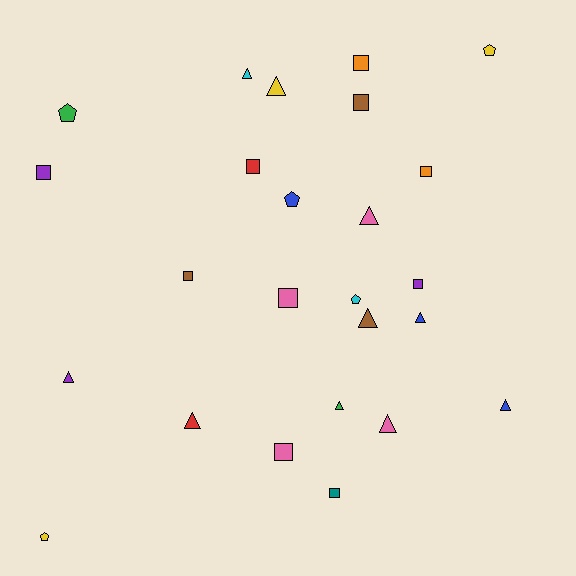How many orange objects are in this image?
There are 2 orange objects.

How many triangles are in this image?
There are 10 triangles.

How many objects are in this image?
There are 25 objects.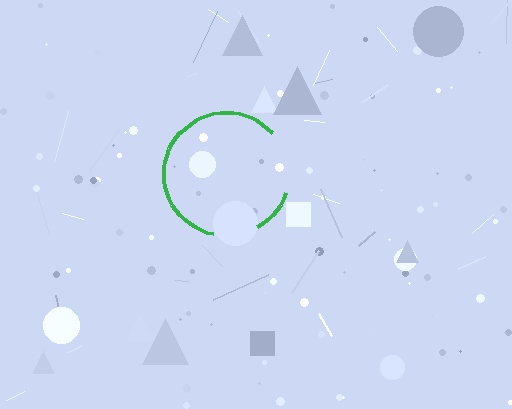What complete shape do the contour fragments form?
The contour fragments form a circle.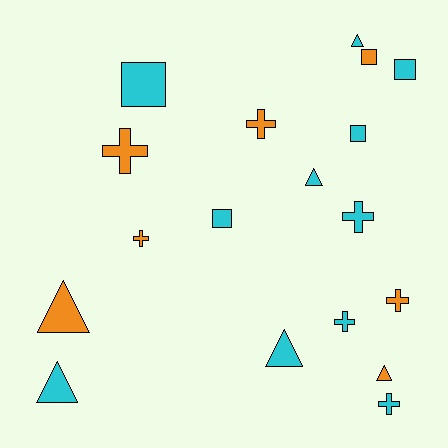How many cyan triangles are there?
There are 4 cyan triangles.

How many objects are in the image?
There are 18 objects.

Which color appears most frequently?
Cyan, with 11 objects.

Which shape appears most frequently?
Cross, with 7 objects.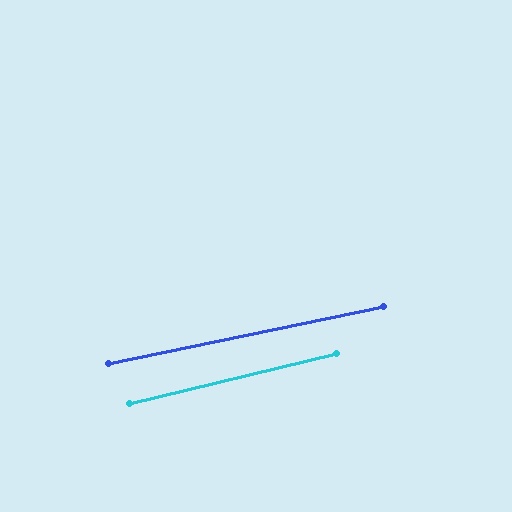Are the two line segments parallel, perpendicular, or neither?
Parallel — their directions differ by only 1.8°.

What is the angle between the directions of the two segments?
Approximately 2 degrees.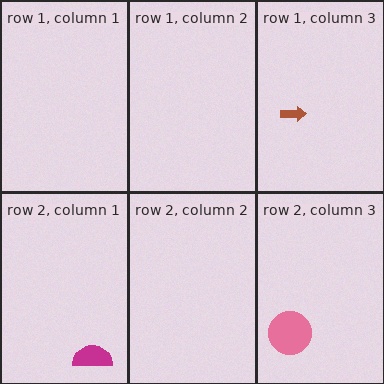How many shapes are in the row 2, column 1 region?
1.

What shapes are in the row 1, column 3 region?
The brown arrow.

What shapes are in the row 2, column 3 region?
The pink circle.